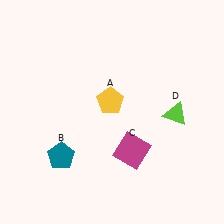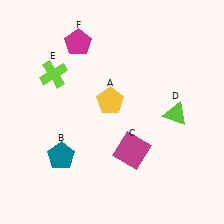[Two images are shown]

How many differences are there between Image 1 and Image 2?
There are 2 differences between the two images.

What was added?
A lime cross (E), a magenta pentagon (F) were added in Image 2.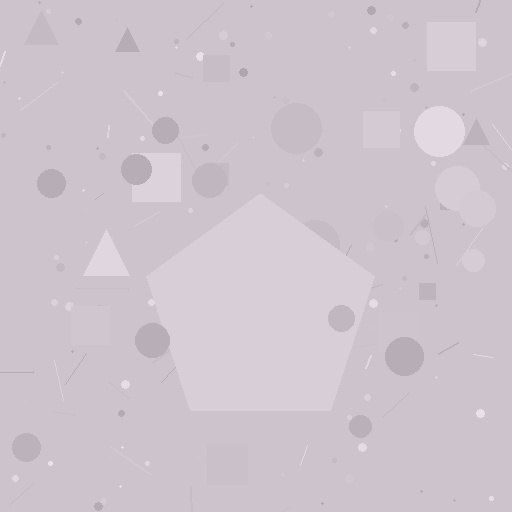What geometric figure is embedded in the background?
A pentagon is embedded in the background.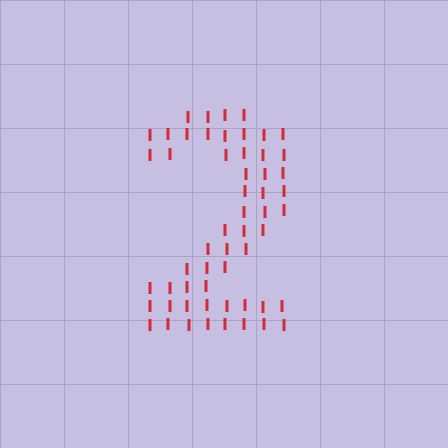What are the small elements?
The small elements are letter I's.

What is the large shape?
The large shape is the digit 2.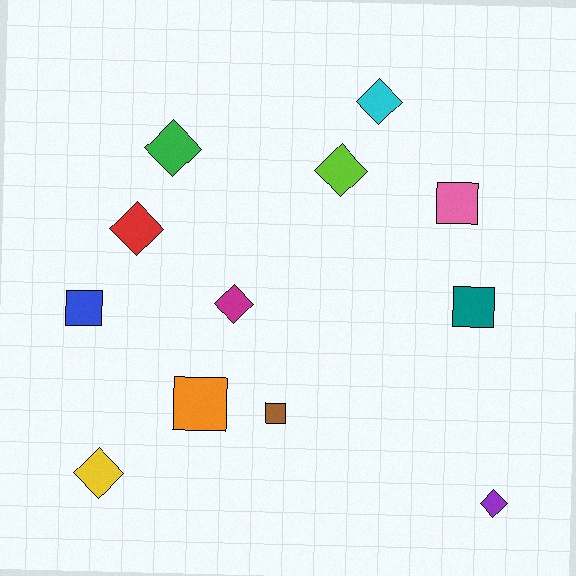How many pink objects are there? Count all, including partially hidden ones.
There is 1 pink object.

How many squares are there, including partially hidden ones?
There are 5 squares.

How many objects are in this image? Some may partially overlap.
There are 12 objects.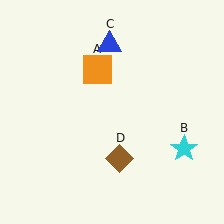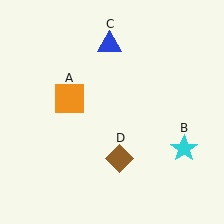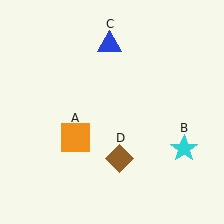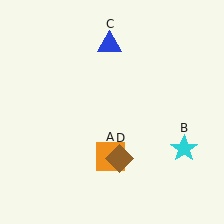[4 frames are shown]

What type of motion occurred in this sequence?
The orange square (object A) rotated counterclockwise around the center of the scene.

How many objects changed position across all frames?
1 object changed position: orange square (object A).